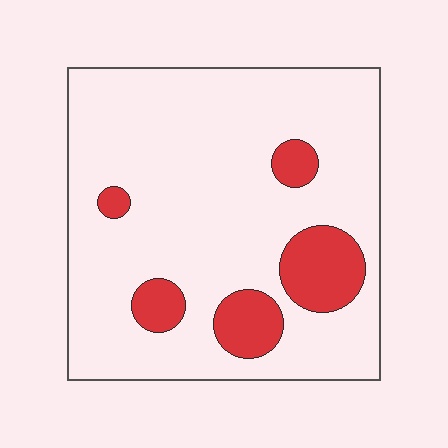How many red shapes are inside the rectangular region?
5.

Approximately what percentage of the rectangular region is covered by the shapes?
Approximately 15%.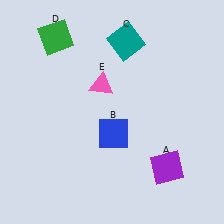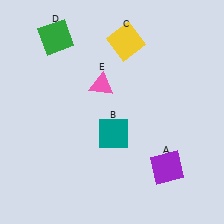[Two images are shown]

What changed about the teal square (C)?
In Image 1, C is teal. In Image 2, it changed to yellow.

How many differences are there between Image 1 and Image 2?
There are 2 differences between the two images.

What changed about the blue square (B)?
In Image 1, B is blue. In Image 2, it changed to teal.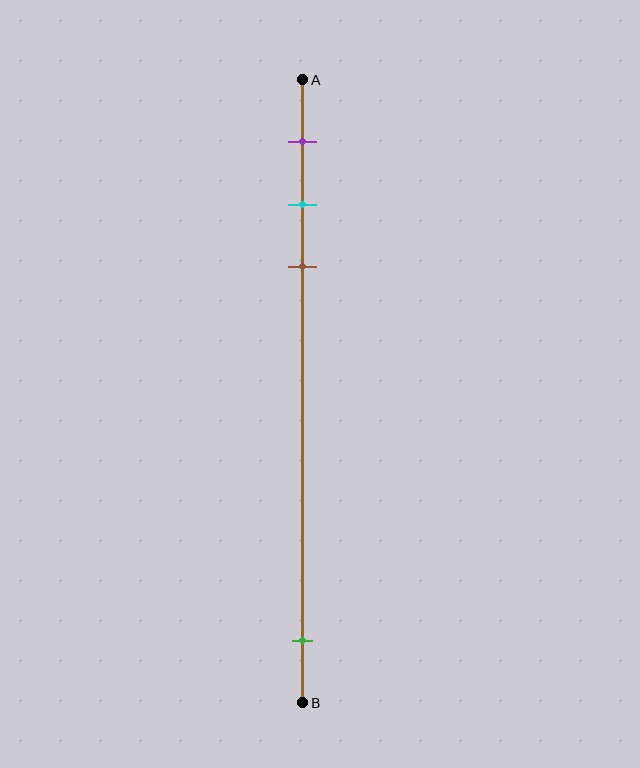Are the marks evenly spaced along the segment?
No, the marks are not evenly spaced.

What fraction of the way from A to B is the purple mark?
The purple mark is approximately 10% (0.1) of the way from A to B.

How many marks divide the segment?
There are 4 marks dividing the segment.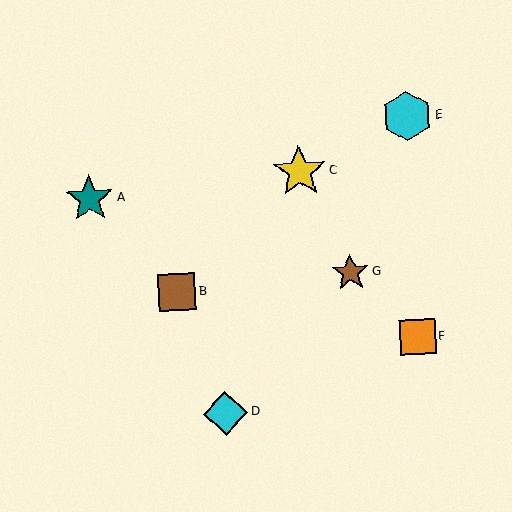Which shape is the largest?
The yellow star (labeled C) is the largest.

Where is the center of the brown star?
The center of the brown star is at (350, 273).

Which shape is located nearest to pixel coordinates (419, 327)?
The orange square (labeled F) at (418, 337) is nearest to that location.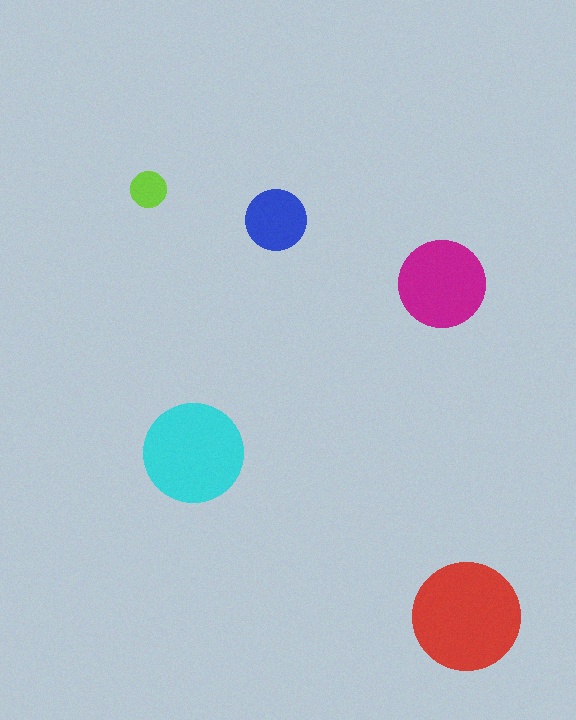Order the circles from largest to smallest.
the red one, the cyan one, the magenta one, the blue one, the lime one.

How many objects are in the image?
There are 5 objects in the image.